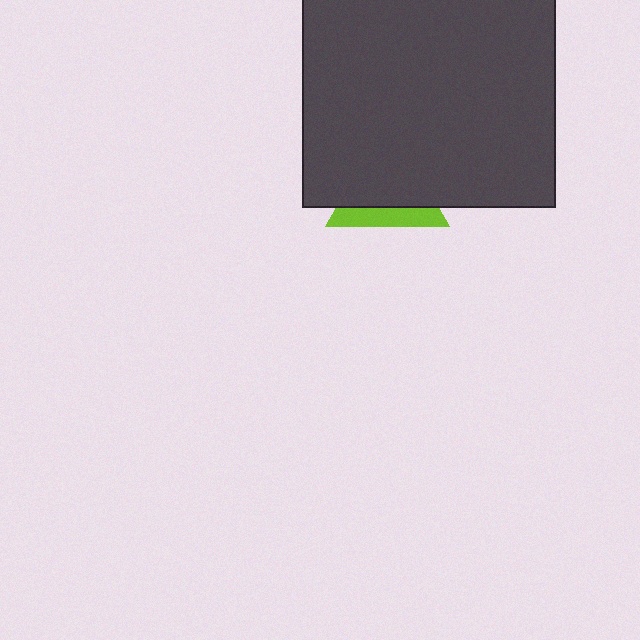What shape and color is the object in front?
The object in front is a dark gray rectangle.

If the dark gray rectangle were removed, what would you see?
You would see the complete lime triangle.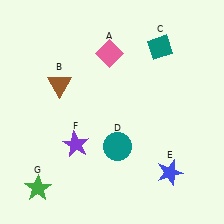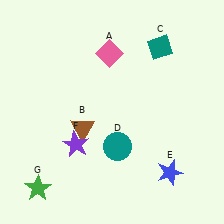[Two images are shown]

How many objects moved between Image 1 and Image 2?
1 object moved between the two images.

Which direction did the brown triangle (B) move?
The brown triangle (B) moved down.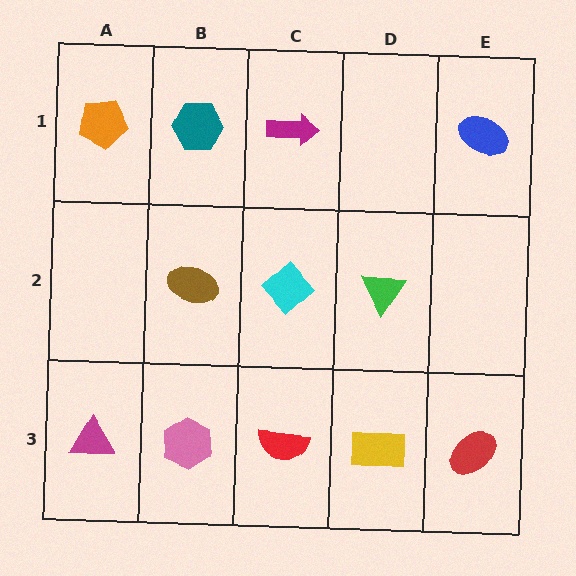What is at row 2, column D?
A green triangle.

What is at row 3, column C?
A red semicircle.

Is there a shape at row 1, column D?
No, that cell is empty.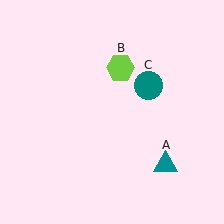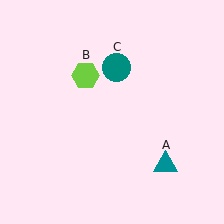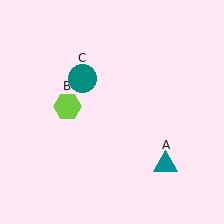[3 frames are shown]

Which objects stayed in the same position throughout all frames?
Teal triangle (object A) remained stationary.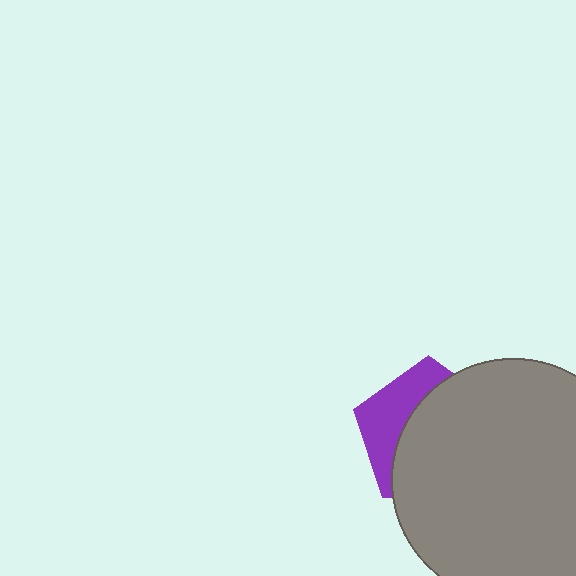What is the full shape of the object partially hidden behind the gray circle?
The partially hidden object is a purple pentagon.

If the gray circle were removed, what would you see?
You would see the complete purple pentagon.